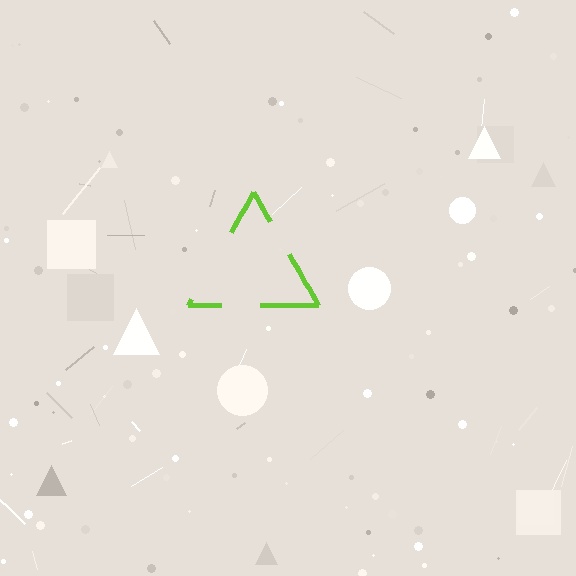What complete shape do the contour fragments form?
The contour fragments form a triangle.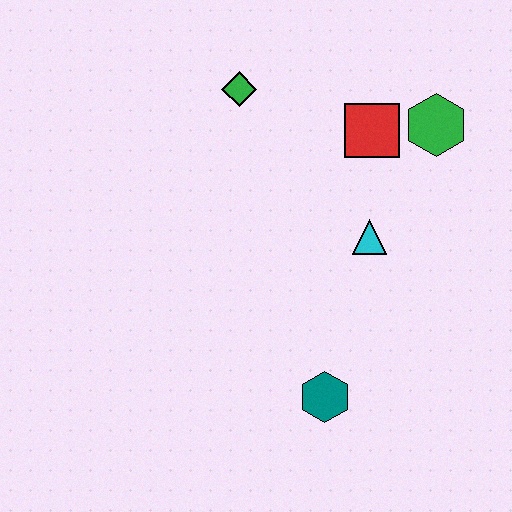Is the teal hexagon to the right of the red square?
No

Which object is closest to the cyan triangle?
The red square is closest to the cyan triangle.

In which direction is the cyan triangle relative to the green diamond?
The cyan triangle is below the green diamond.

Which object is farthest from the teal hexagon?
The green diamond is farthest from the teal hexagon.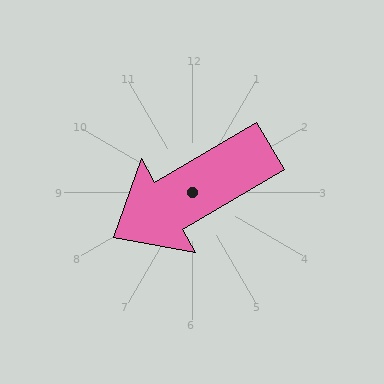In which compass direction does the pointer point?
Southwest.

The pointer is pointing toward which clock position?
Roughly 8 o'clock.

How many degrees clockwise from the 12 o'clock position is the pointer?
Approximately 240 degrees.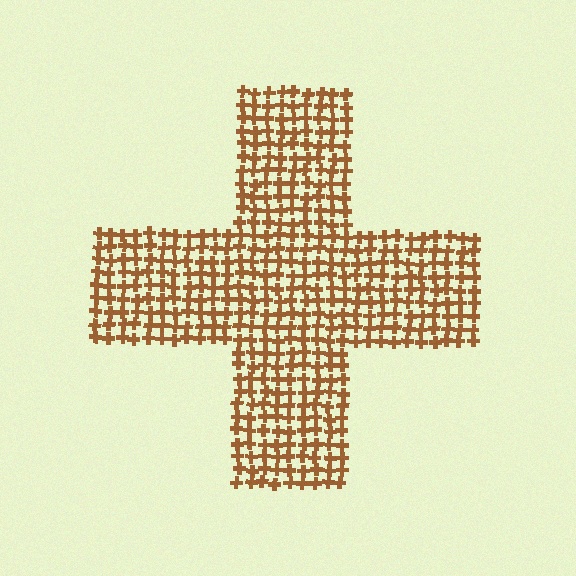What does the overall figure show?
The overall figure shows a cross.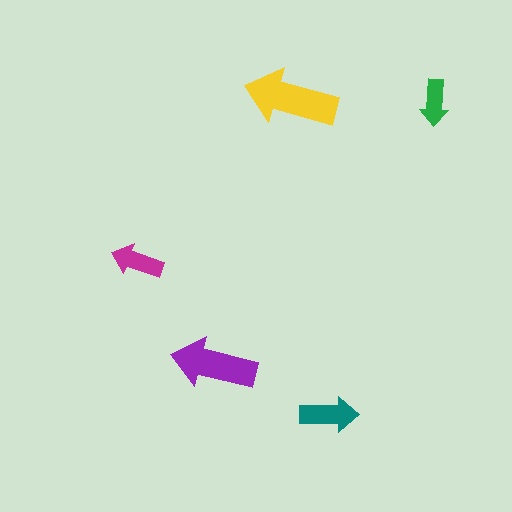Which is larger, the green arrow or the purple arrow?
The purple one.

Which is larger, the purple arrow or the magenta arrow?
The purple one.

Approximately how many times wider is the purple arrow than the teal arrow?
About 1.5 times wider.